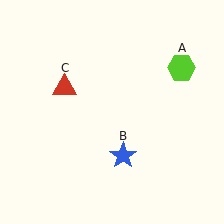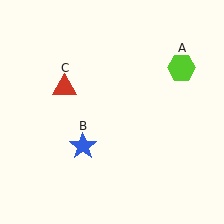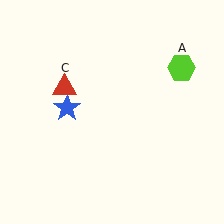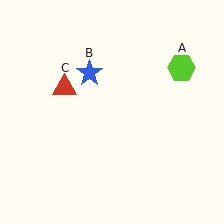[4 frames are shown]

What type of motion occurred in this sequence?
The blue star (object B) rotated clockwise around the center of the scene.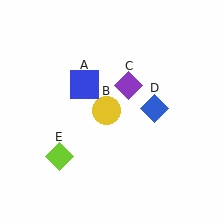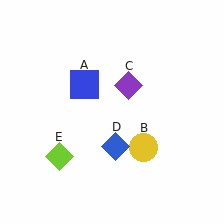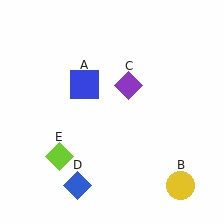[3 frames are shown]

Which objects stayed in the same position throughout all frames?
Blue square (object A) and purple diamond (object C) and lime diamond (object E) remained stationary.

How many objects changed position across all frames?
2 objects changed position: yellow circle (object B), blue diamond (object D).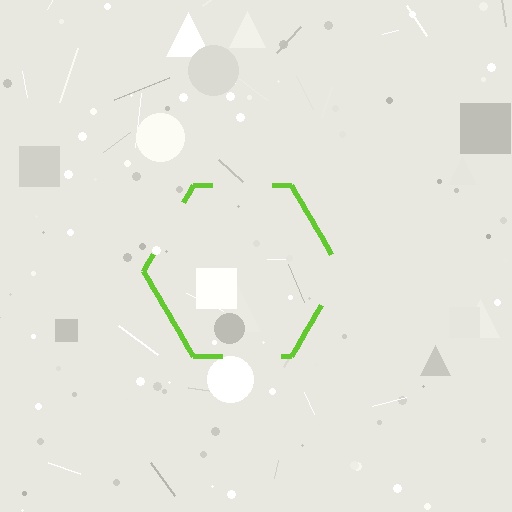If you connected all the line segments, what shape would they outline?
They would outline a hexagon.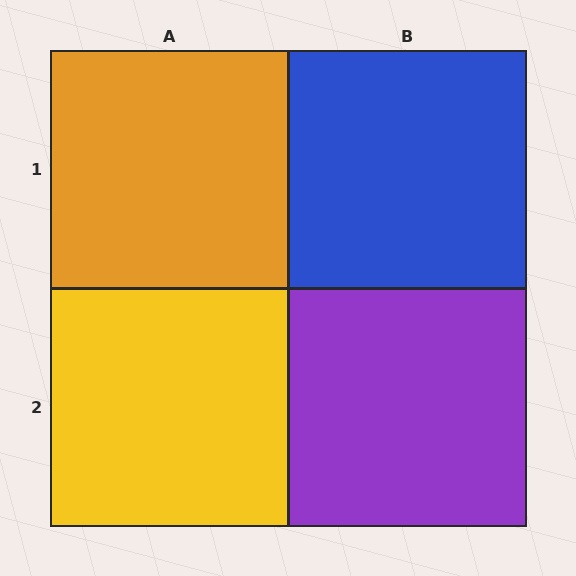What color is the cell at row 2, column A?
Yellow.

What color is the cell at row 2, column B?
Purple.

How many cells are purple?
1 cell is purple.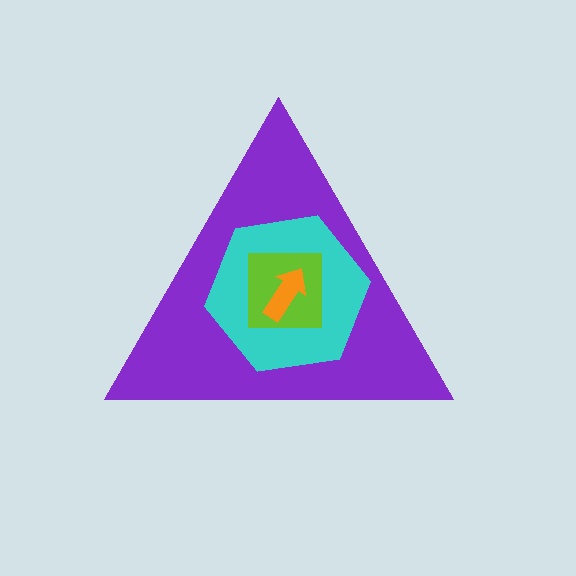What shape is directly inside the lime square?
The orange arrow.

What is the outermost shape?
The purple triangle.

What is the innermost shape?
The orange arrow.